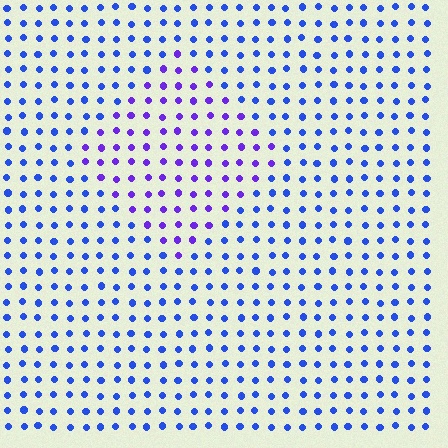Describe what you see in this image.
The image is filled with small blue elements in a uniform arrangement. A diamond-shaped region is visible where the elements are tinted to a slightly different hue, forming a subtle color boundary.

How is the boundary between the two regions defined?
The boundary is defined purely by a slight shift in hue (about 36 degrees). Spacing, size, and orientation are identical on both sides.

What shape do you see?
I see a diamond.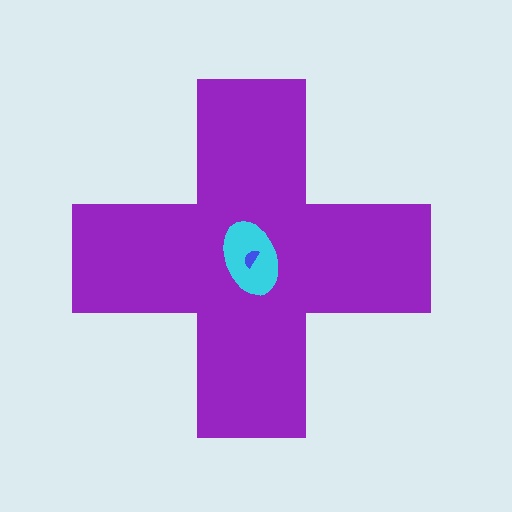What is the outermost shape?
The purple cross.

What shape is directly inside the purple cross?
The cyan ellipse.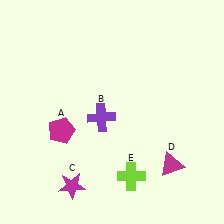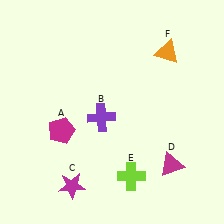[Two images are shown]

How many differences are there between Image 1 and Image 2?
There is 1 difference between the two images.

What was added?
An orange triangle (F) was added in Image 2.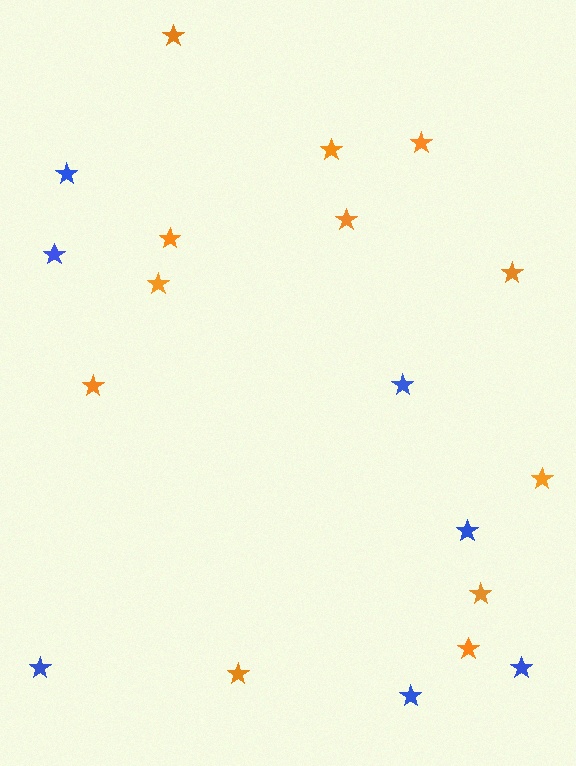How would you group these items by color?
There are 2 groups: one group of blue stars (7) and one group of orange stars (12).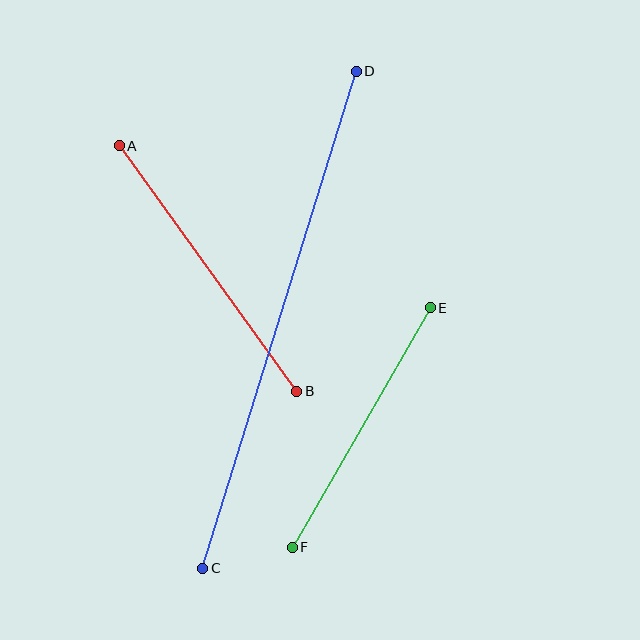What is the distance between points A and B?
The distance is approximately 303 pixels.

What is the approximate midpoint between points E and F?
The midpoint is at approximately (361, 427) pixels.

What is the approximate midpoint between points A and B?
The midpoint is at approximately (208, 268) pixels.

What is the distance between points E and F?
The distance is approximately 276 pixels.